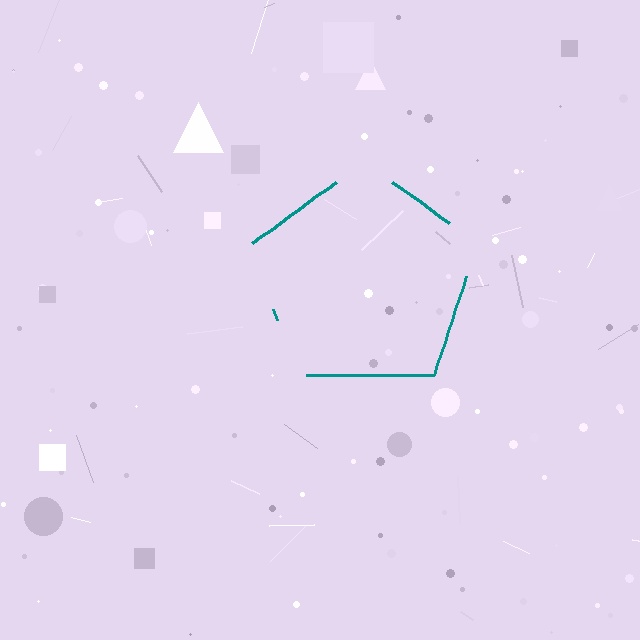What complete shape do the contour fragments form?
The contour fragments form a pentagon.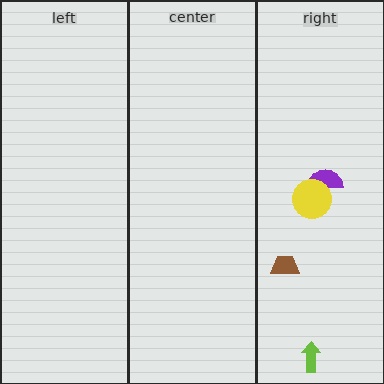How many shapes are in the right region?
4.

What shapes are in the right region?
The brown trapezoid, the purple semicircle, the yellow circle, the lime arrow.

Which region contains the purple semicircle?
The right region.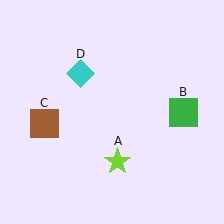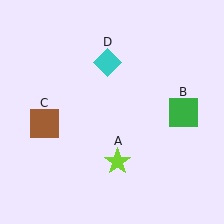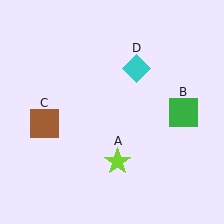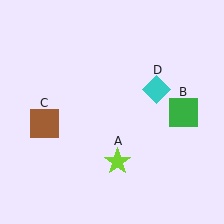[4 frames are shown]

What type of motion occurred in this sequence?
The cyan diamond (object D) rotated clockwise around the center of the scene.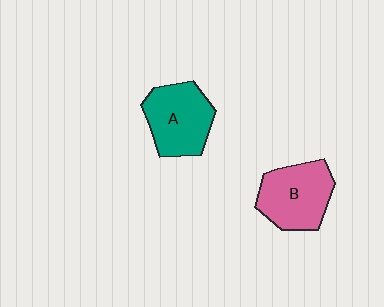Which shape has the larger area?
Shape B (pink).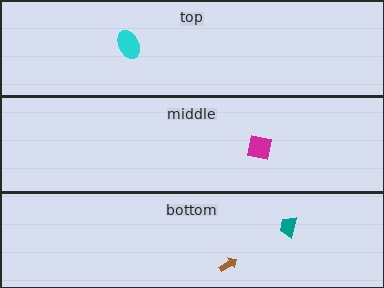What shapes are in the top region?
The cyan ellipse.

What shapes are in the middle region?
The magenta square.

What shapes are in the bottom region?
The brown arrow, the teal trapezoid.